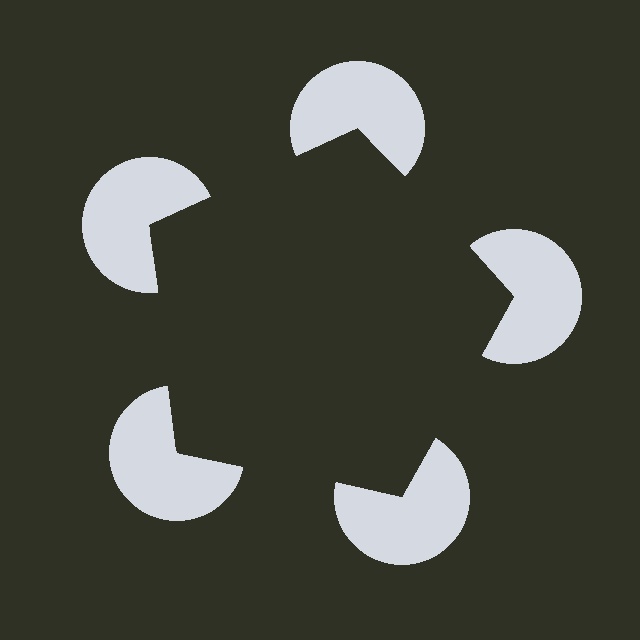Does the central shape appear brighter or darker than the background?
It typically appears slightly darker than the background, even though no actual brightness change is drawn.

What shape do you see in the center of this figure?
An illusory pentagon — its edges are inferred from the aligned wedge cuts in the pac-man discs, not physically drawn.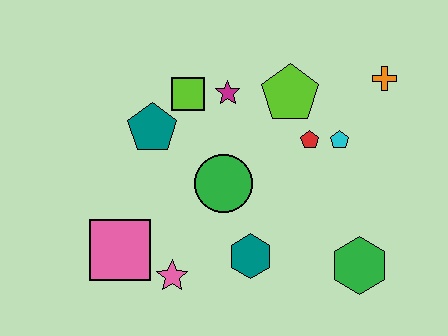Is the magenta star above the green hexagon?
Yes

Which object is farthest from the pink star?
The orange cross is farthest from the pink star.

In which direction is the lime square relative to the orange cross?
The lime square is to the left of the orange cross.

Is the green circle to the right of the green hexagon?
No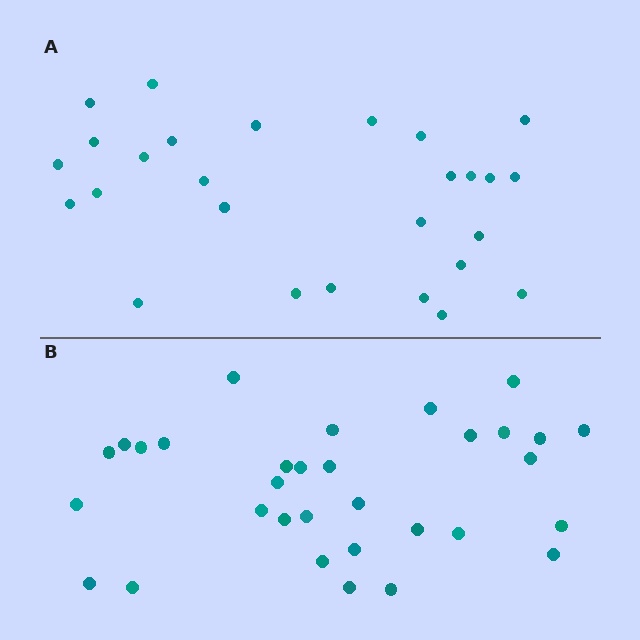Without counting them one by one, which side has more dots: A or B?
Region B (the bottom region) has more dots.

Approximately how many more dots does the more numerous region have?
Region B has about 5 more dots than region A.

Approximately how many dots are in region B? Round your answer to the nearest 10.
About 30 dots. (The exact count is 32, which rounds to 30.)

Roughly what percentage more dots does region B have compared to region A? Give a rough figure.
About 20% more.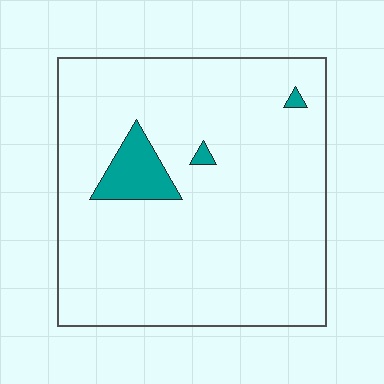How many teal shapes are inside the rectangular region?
3.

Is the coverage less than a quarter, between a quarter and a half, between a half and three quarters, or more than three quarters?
Less than a quarter.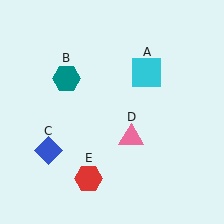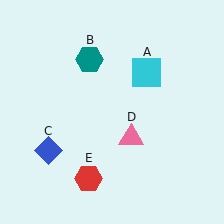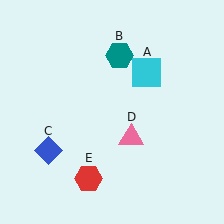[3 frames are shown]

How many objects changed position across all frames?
1 object changed position: teal hexagon (object B).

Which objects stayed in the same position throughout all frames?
Cyan square (object A) and blue diamond (object C) and pink triangle (object D) and red hexagon (object E) remained stationary.